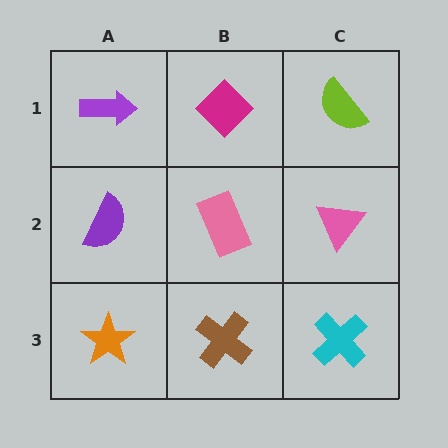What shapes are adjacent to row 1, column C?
A pink triangle (row 2, column C), a magenta diamond (row 1, column B).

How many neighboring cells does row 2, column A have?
3.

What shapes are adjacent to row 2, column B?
A magenta diamond (row 1, column B), a brown cross (row 3, column B), a purple semicircle (row 2, column A), a pink triangle (row 2, column C).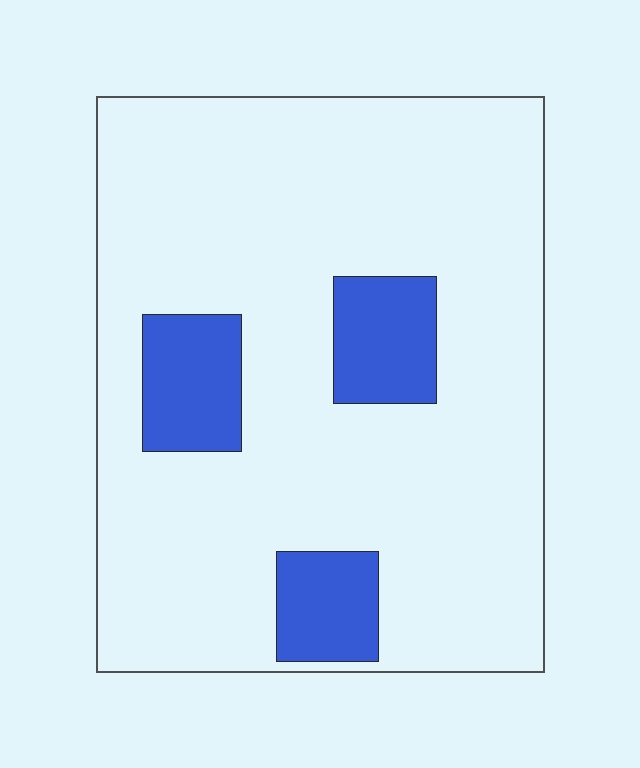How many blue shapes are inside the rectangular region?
3.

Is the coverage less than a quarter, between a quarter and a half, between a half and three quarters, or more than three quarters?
Less than a quarter.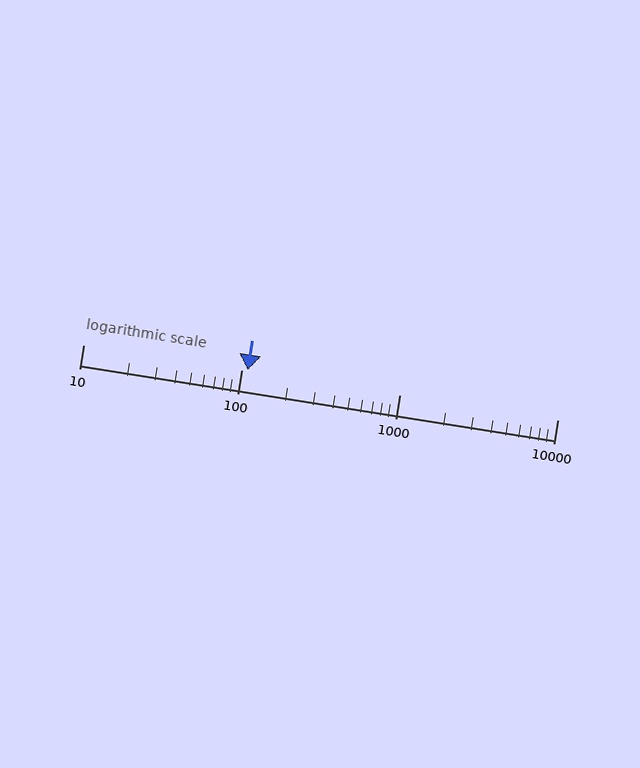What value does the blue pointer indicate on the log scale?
The pointer indicates approximately 110.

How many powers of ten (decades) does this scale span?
The scale spans 3 decades, from 10 to 10000.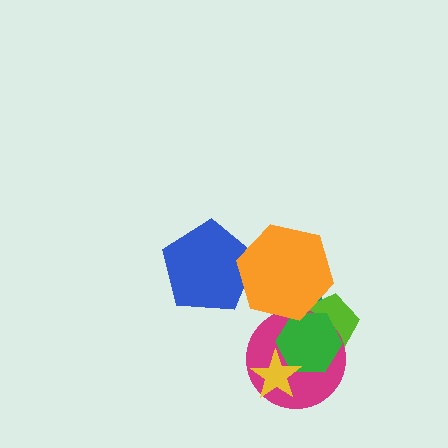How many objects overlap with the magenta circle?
5 objects overlap with the magenta circle.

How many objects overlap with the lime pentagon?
4 objects overlap with the lime pentagon.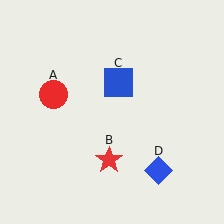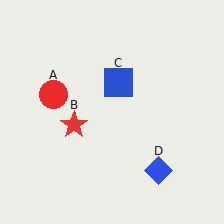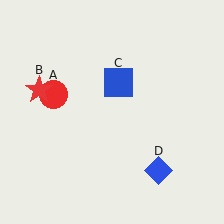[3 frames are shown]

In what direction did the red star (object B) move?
The red star (object B) moved up and to the left.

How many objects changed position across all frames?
1 object changed position: red star (object B).